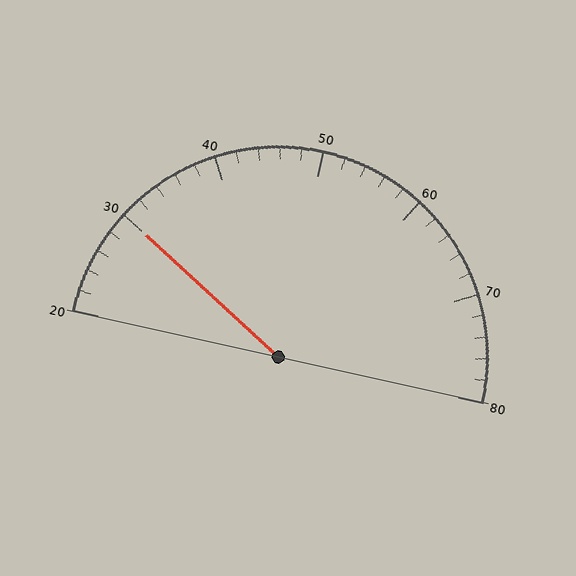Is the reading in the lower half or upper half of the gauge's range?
The reading is in the lower half of the range (20 to 80).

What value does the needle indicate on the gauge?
The needle indicates approximately 30.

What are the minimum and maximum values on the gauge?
The gauge ranges from 20 to 80.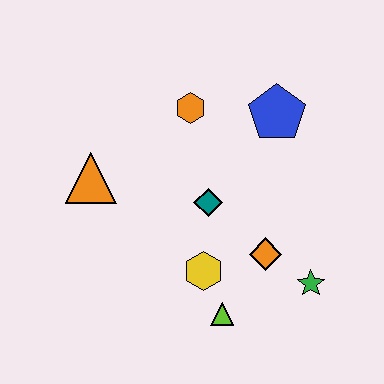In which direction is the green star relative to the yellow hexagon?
The green star is to the right of the yellow hexagon.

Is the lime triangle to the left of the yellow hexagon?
No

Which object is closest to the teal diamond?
The yellow hexagon is closest to the teal diamond.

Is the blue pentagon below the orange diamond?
No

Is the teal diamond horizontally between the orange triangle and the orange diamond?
Yes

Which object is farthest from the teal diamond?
The green star is farthest from the teal diamond.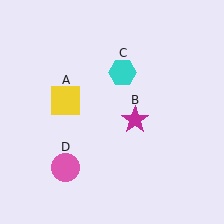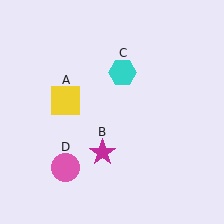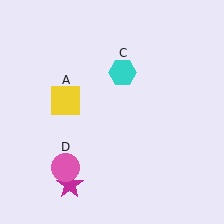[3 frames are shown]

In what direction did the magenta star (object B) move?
The magenta star (object B) moved down and to the left.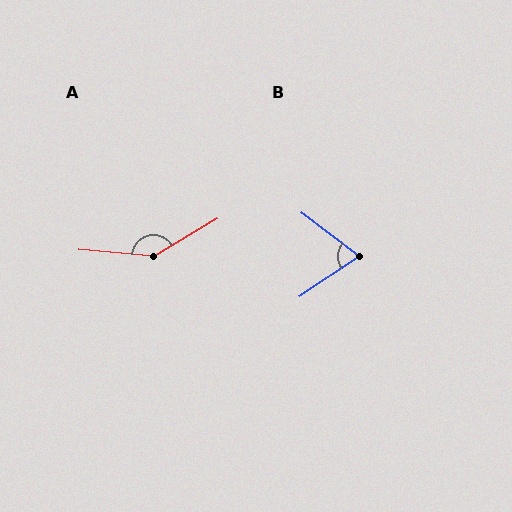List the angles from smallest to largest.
B (71°), A (144°).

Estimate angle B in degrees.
Approximately 71 degrees.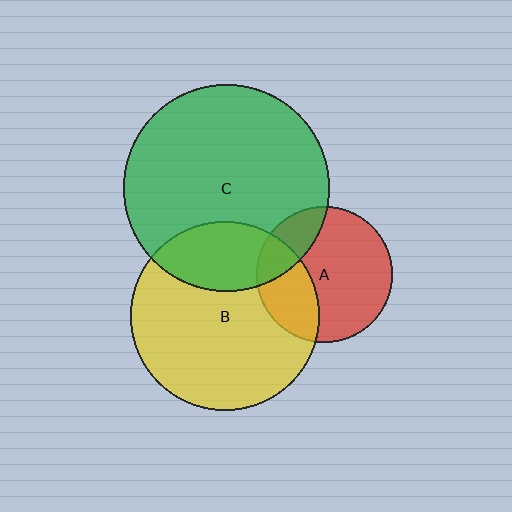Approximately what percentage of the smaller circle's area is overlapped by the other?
Approximately 30%.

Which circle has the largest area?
Circle C (green).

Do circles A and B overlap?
Yes.